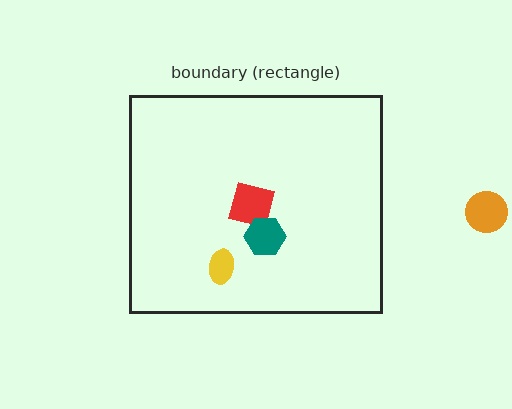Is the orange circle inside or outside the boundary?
Outside.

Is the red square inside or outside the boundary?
Inside.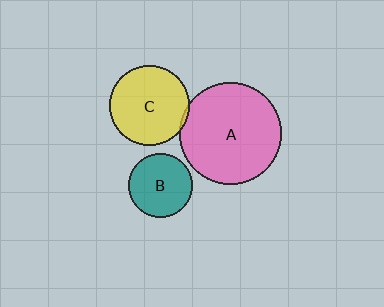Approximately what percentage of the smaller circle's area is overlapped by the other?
Approximately 5%.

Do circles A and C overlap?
Yes.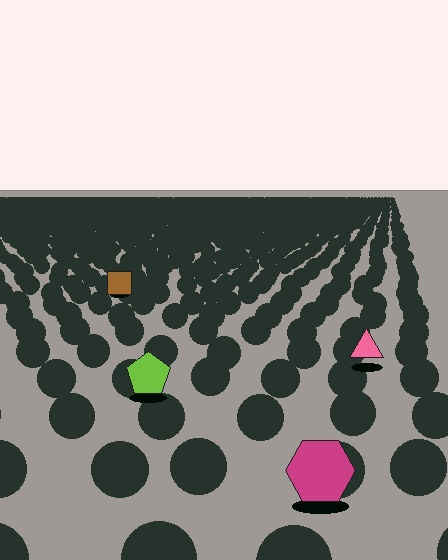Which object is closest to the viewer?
The magenta hexagon is closest. The texture marks near it are larger and more spread out.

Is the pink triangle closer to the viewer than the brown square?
Yes. The pink triangle is closer — you can tell from the texture gradient: the ground texture is coarser near it.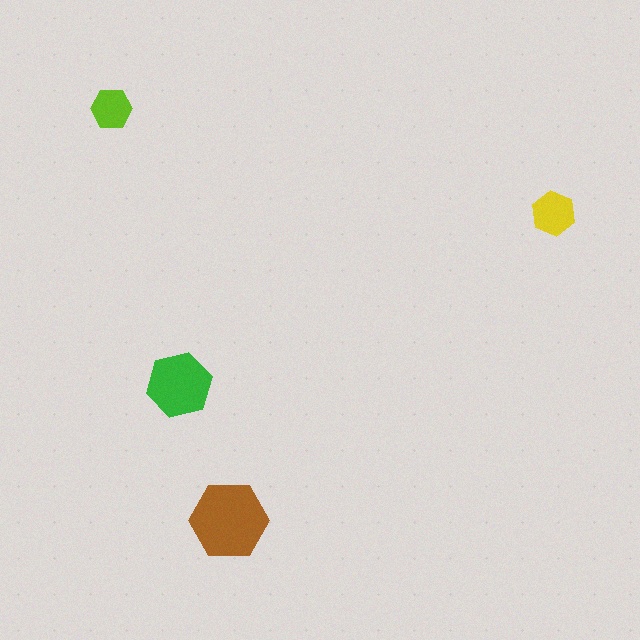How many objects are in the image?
There are 4 objects in the image.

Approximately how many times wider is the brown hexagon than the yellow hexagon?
About 2 times wider.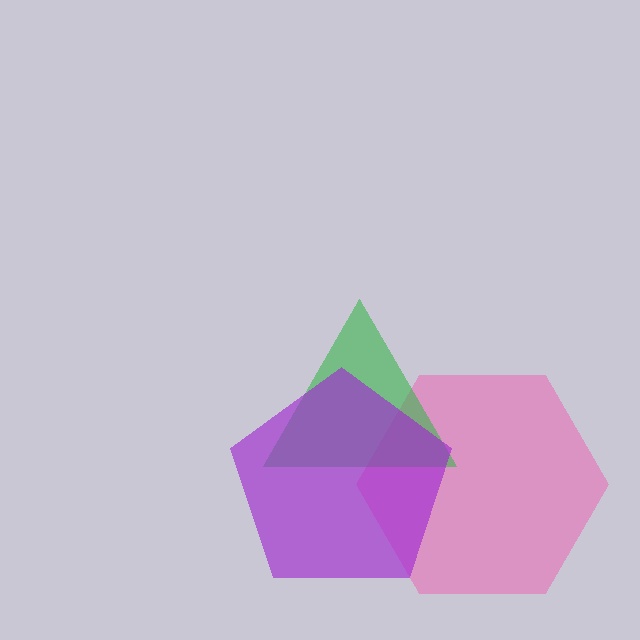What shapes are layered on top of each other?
The layered shapes are: a pink hexagon, a green triangle, a purple pentagon.